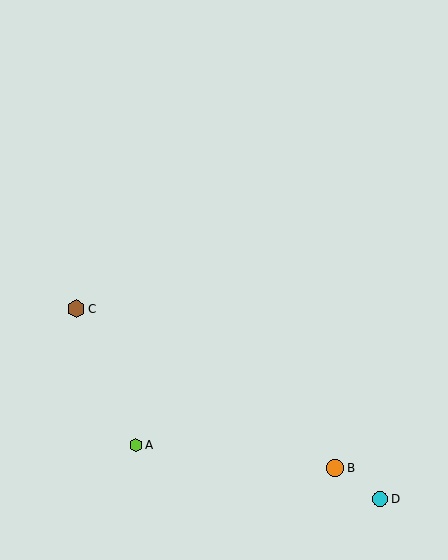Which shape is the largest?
The brown hexagon (labeled C) is the largest.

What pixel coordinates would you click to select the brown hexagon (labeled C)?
Click at (76, 309) to select the brown hexagon C.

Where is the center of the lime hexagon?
The center of the lime hexagon is at (136, 445).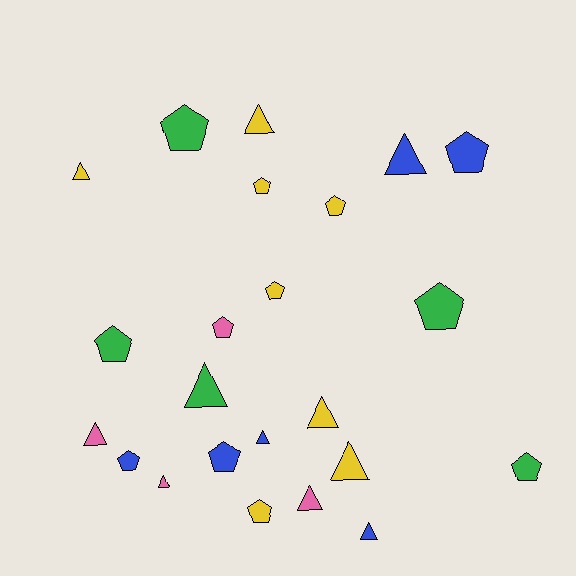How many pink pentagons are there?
There is 1 pink pentagon.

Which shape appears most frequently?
Pentagon, with 12 objects.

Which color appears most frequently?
Yellow, with 8 objects.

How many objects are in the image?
There are 23 objects.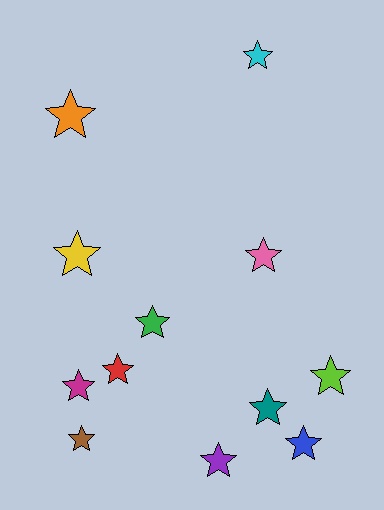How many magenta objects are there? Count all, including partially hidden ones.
There is 1 magenta object.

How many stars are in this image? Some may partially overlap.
There are 12 stars.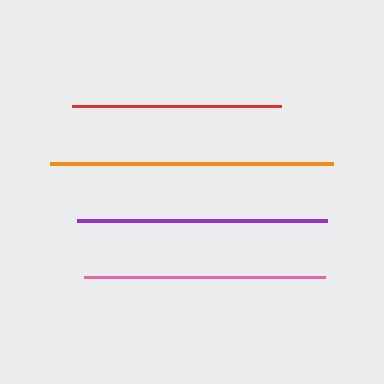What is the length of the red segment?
The red segment is approximately 209 pixels long.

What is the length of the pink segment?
The pink segment is approximately 240 pixels long.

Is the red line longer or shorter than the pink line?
The pink line is longer than the red line.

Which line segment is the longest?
The orange line is the longest at approximately 284 pixels.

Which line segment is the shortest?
The red line is the shortest at approximately 209 pixels.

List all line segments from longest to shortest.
From longest to shortest: orange, purple, pink, red.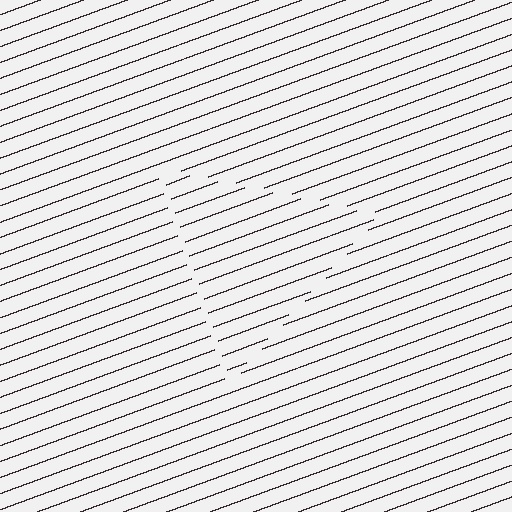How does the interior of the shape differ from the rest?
The interior of the shape contains the same grating, shifted by half a period — the contour is defined by the phase discontinuity where line-ends from the inner and outer gratings abut.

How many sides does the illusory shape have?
3 sides — the line-ends trace a triangle.